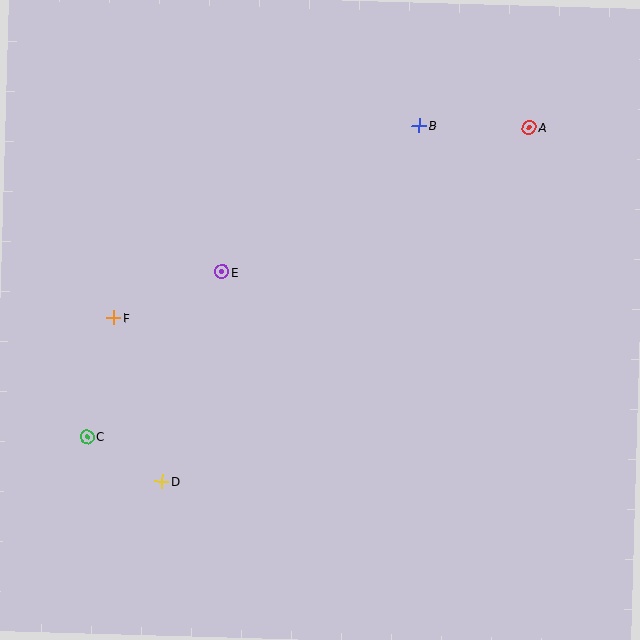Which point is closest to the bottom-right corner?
Point D is closest to the bottom-right corner.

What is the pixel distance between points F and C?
The distance between F and C is 122 pixels.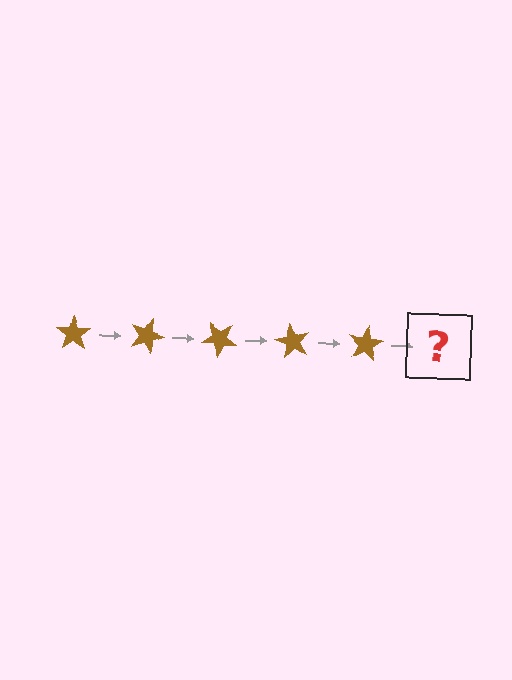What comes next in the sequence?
The next element should be a brown star rotated 100 degrees.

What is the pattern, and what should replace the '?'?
The pattern is that the star rotates 20 degrees each step. The '?' should be a brown star rotated 100 degrees.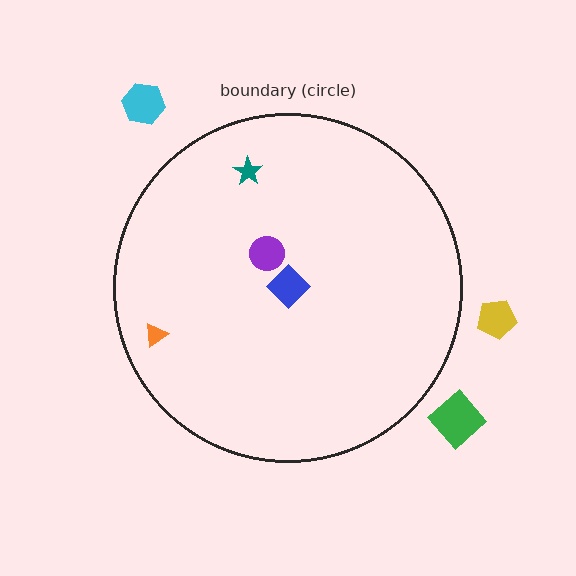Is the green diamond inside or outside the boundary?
Outside.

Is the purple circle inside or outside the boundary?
Inside.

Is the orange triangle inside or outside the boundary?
Inside.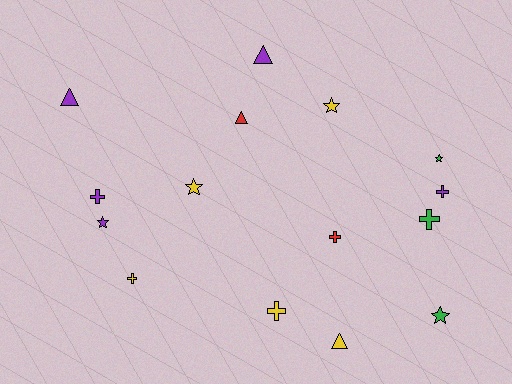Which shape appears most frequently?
Cross, with 6 objects.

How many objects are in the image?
There are 15 objects.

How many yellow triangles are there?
There is 1 yellow triangle.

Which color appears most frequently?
Yellow, with 5 objects.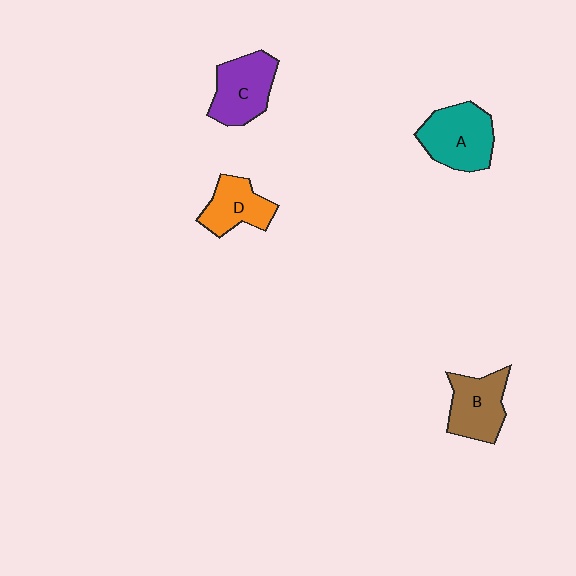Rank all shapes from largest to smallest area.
From largest to smallest: A (teal), C (purple), B (brown), D (orange).